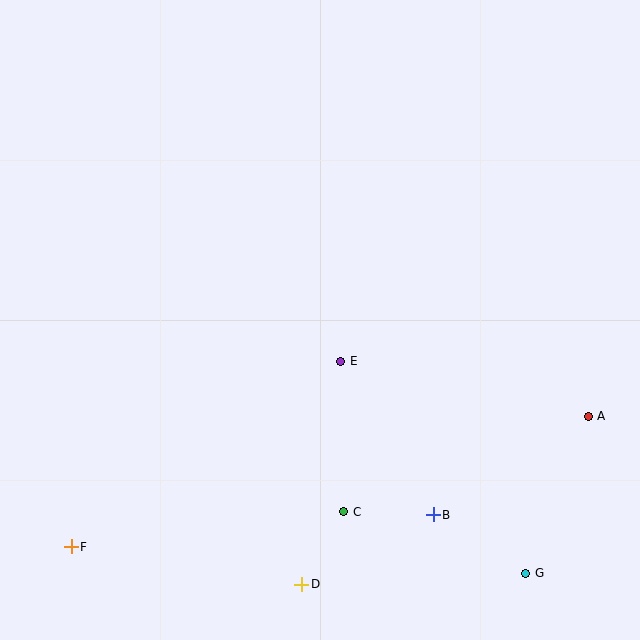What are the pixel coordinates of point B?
Point B is at (433, 515).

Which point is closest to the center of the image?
Point E at (341, 361) is closest to the center.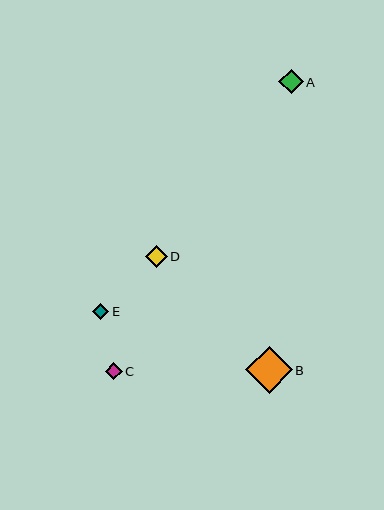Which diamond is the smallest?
Diamond E is the smallest with a size of approximately 16 pixels.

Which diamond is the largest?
Diamond B is the largest with a size of approximately 46 pixels.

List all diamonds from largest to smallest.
From largest to smallest: B, A, D, C, E.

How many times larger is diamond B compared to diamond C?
Diamond B is approximately 2.8 times the size of diamond C.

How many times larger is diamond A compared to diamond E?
Diamond A is approximately 1.5 times the size of diamond E.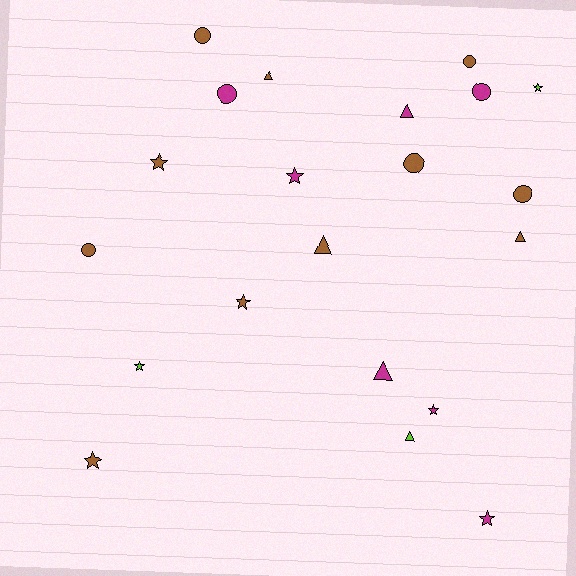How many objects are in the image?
There are 21 objects.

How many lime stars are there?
There are 2 lime stars.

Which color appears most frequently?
Brown, with 11 objects.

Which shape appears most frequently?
Star, with 8 objects.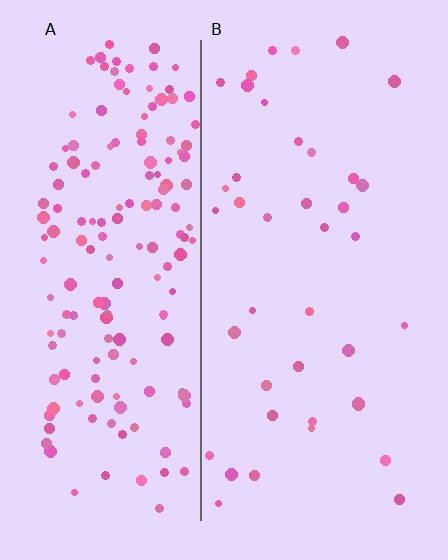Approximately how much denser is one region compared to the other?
Approximately 3.9× — region A over region B.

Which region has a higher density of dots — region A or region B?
A (the left).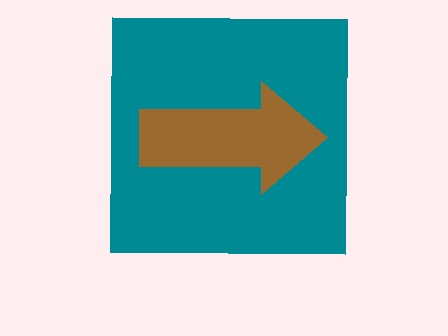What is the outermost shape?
The teal square.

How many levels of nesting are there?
2.